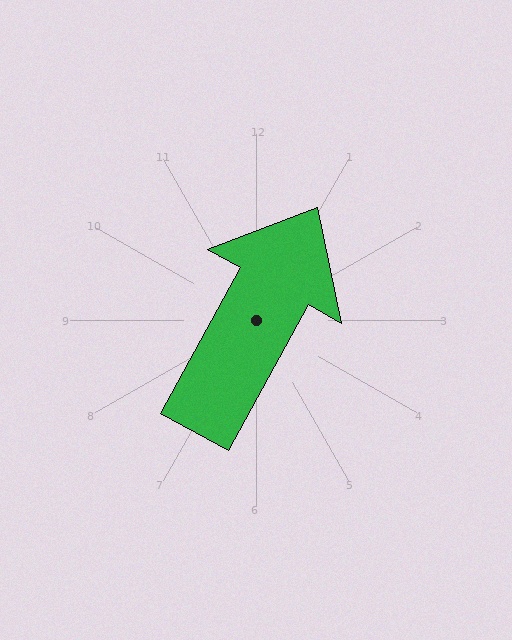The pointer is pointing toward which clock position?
Roughly 1 o'clock.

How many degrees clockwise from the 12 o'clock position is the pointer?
Approximately 29 degrees.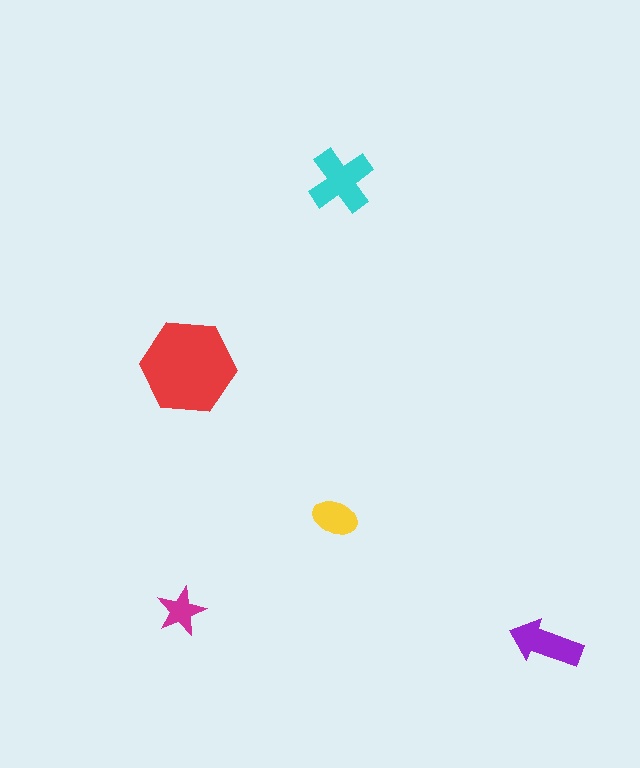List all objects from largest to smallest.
The red hexagon, the cyan cross, the purple arrow, the yellow ellipse, the magenta star.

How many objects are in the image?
There are 5 objects in the image.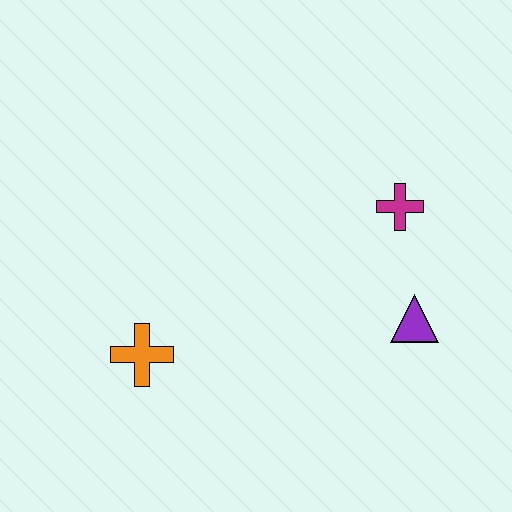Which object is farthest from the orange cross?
The magenta cross is farthest from the orange cross.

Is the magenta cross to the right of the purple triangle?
No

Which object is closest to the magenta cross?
The purple triangle is closest to the magenta cross.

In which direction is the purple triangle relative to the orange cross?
The purple triangle is to the right of the orange cross.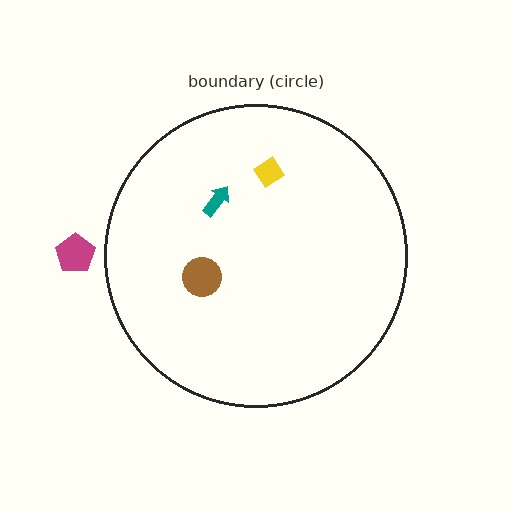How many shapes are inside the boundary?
3 inside, 1 outside.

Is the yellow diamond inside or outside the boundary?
Inside.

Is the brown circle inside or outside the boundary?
Inside.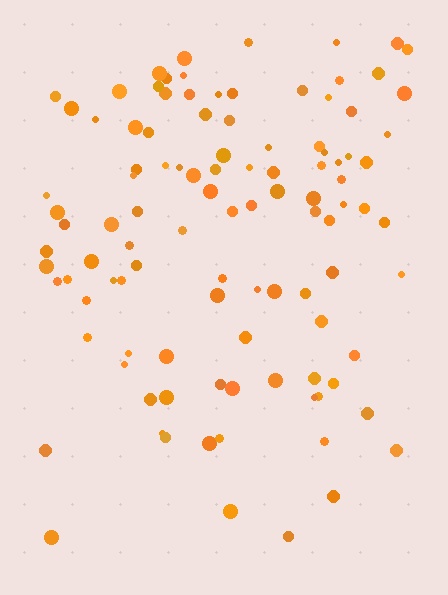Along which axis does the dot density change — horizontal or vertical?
Vertical.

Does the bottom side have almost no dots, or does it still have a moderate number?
Still a moderate number, just noticeably fewer than the top.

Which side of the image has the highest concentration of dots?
The top.